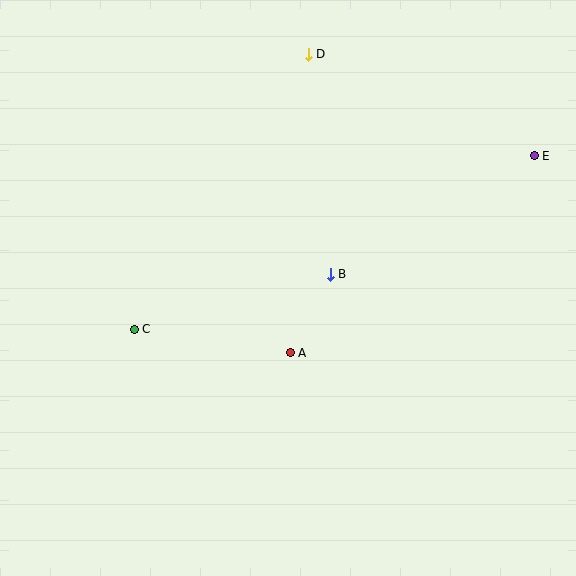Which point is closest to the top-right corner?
Point E is closest to the top-right corner.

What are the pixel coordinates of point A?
Point A is at (290, 353).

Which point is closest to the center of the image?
Point B at (330, 274) is closest to the center.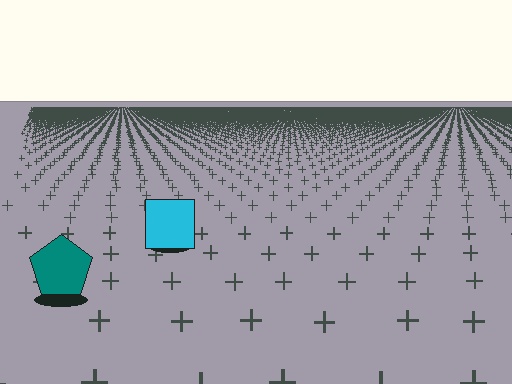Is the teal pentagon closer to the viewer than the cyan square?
Yes. The teal pentagon is closer — you can tell from the texture gradient: the ground texture is coarser near it.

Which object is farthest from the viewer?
The cyan square is farthest from the viewer. It appears smaller and the ground texture around it is denser.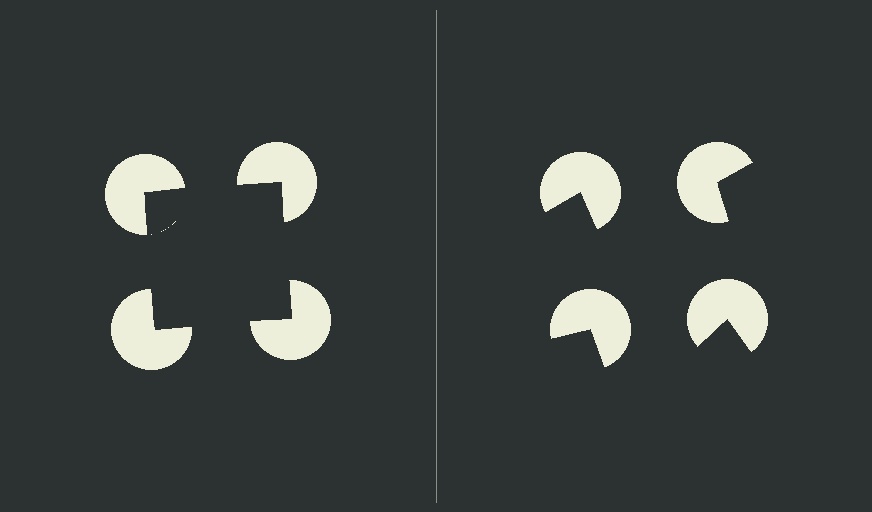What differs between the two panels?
The pac-man discs are positioned identically on both sides; only the wedge orientations differ. On the left they align to a square; on the right they are misaligned.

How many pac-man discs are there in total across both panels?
8 — 4 on each side.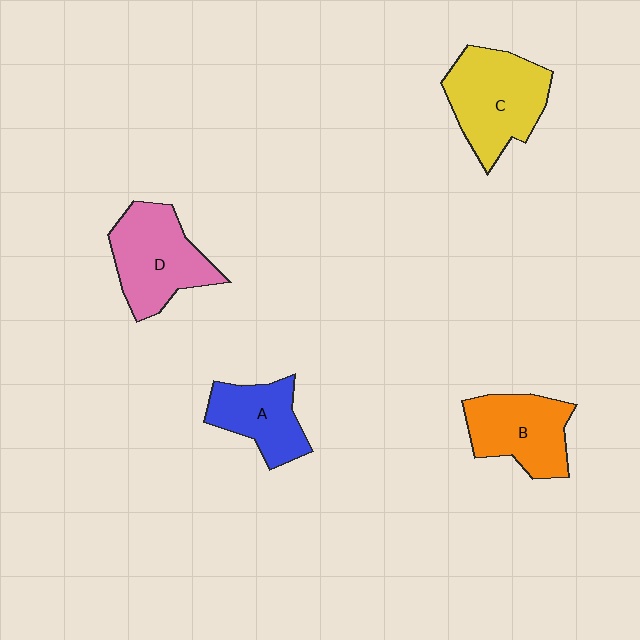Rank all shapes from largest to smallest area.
From largest to smallest: C (yellow), D (pink), B (orange), A (blue).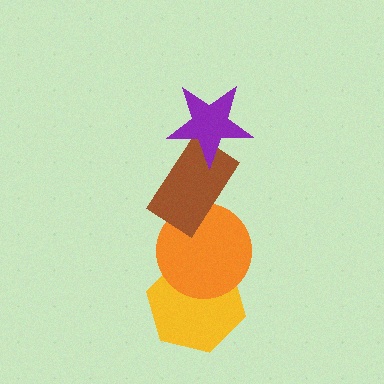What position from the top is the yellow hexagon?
The yellow hexagon is 4th from the top.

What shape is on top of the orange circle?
The brown rectangle is on top of the orange circle.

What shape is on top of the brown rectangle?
The purple star is on top of the brown rectangle.